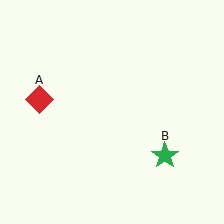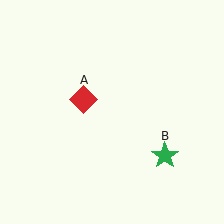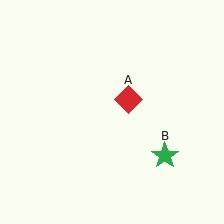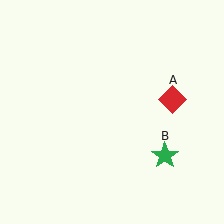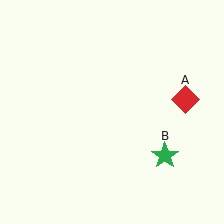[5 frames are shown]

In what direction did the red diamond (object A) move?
The red diamond (object A) moved right.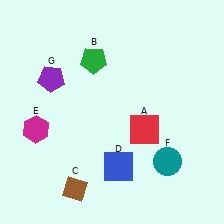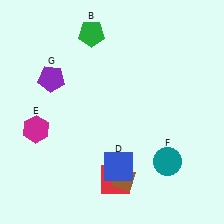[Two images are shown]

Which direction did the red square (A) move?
The red square (A) moved down.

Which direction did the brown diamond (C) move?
The brown diamond (C) moved right.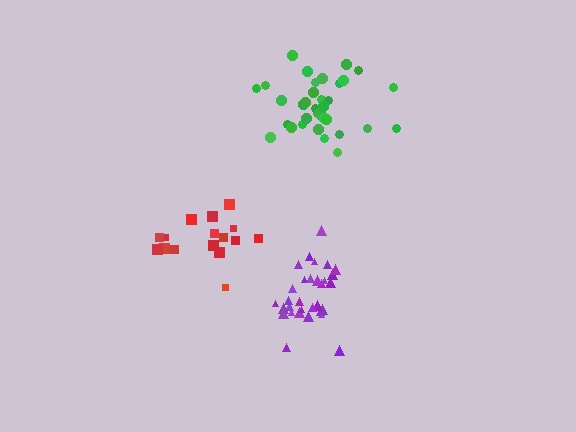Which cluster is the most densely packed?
Purple.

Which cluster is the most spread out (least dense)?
Red.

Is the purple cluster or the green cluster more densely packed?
Purple.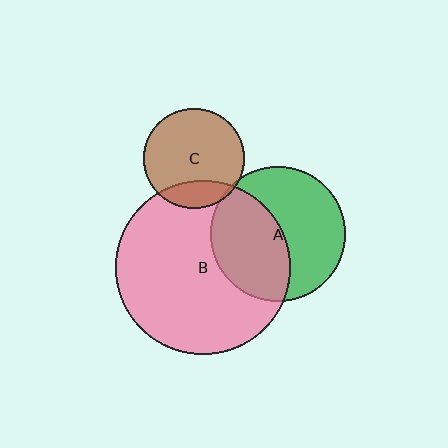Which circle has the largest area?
Circle B (pink).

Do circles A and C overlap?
Yes.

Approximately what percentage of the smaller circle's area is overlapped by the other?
Approximately 5%.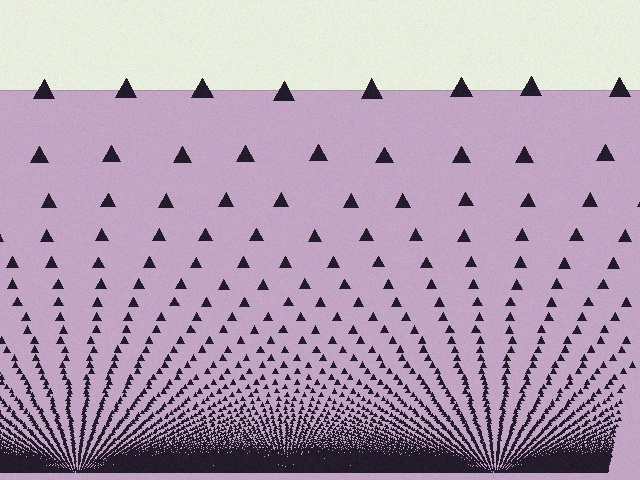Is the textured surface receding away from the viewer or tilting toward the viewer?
The surface appears to tilt toward the viewer. Texture elements get larger and sparser toward the top.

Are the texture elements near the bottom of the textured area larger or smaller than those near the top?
Smaller. The gradient is inverted — elements near the bottom are smaller and denser.